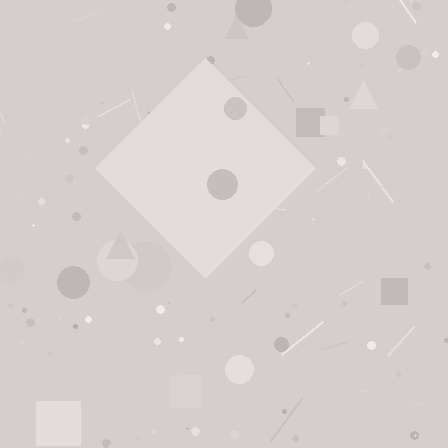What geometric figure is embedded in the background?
A diamond is embedded in the background.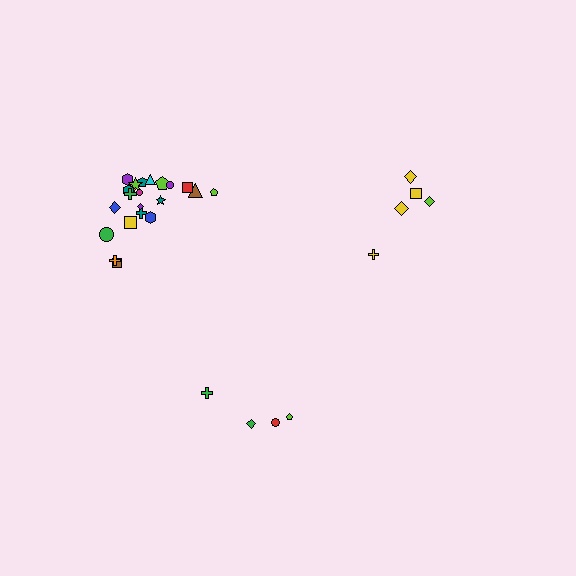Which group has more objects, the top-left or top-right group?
The top-left group.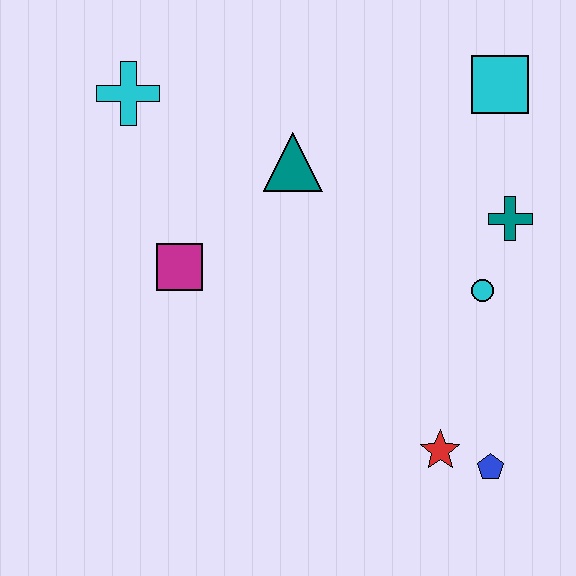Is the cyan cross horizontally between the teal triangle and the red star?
No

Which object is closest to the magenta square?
The teal triangle is closest to the magenta square.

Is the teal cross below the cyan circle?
No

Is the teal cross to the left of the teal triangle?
No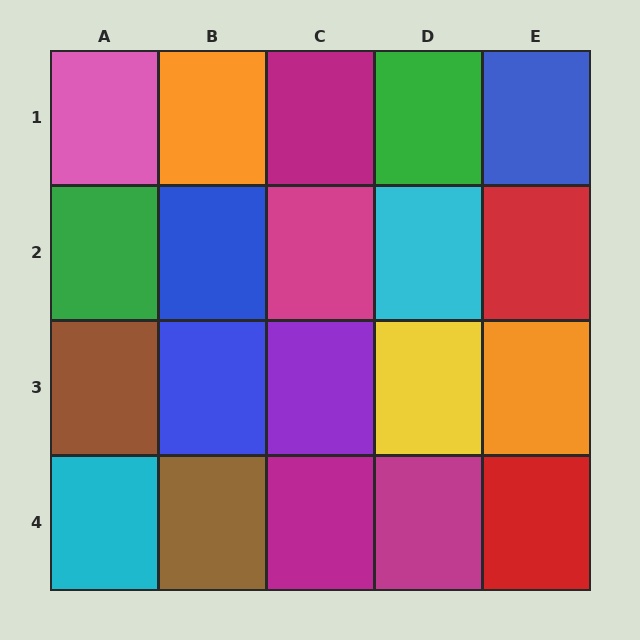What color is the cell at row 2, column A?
Green.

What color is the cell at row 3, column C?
Purple.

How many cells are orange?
2 cells are orange.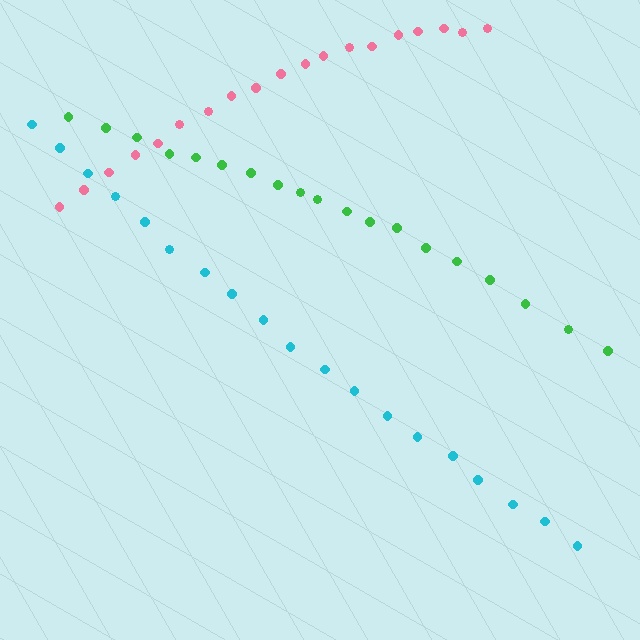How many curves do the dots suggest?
There are 3 distinct paths.